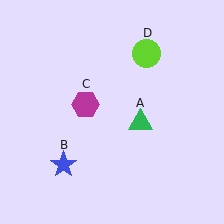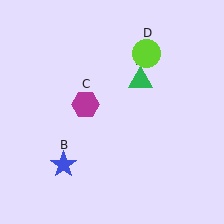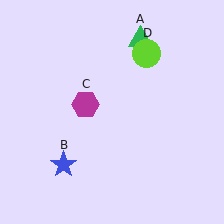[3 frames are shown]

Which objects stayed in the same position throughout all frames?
Blue star (object B) and magenta hexagon (object C) and lime circle (object D) remained stationary.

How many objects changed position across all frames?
1 object changed position: green triangle (object A).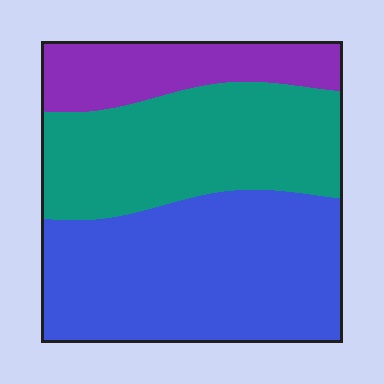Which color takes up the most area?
Blue, at roughly 45%.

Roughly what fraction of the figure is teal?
Teal covers 36% of the figure.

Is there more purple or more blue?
Blue.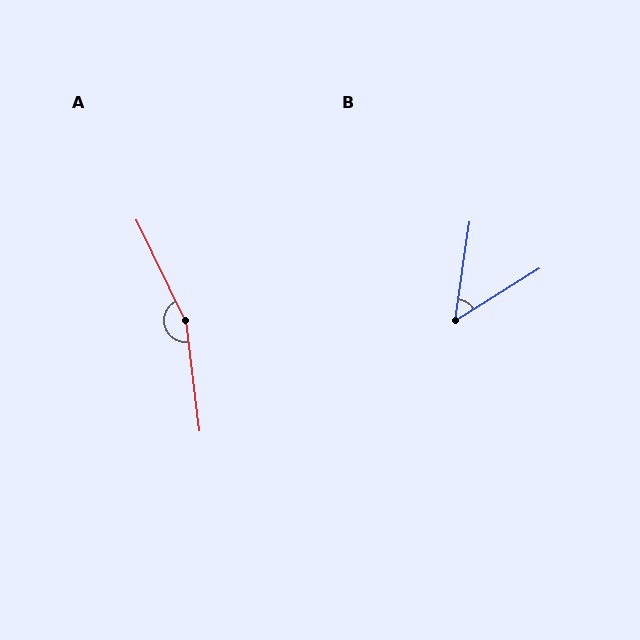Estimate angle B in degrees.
Approximately 50 degrees.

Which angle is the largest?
A, at approximately 161 degrees.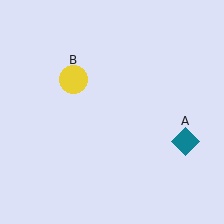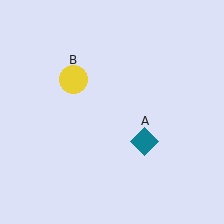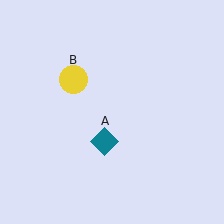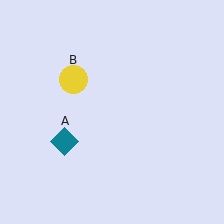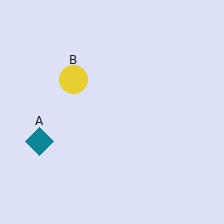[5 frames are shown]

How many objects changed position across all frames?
1 object changed position: teal diamond (object A).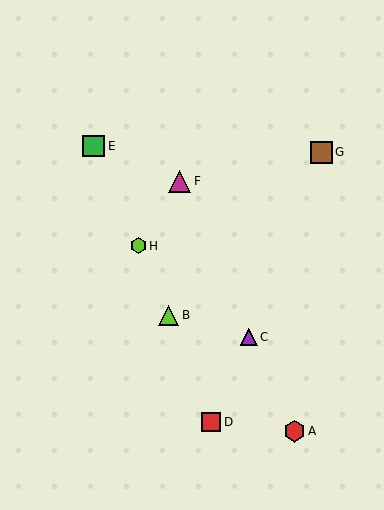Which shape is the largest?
The magenta triangle (labeled F) is the largest.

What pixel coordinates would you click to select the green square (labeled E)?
Click at (94, 146) to select the green square E.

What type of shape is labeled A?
Shape A is a red hexagon.